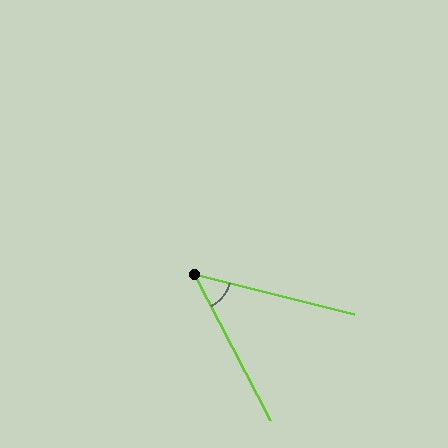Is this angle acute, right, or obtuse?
It is acute.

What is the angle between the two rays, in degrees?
Approximately 49 degrees.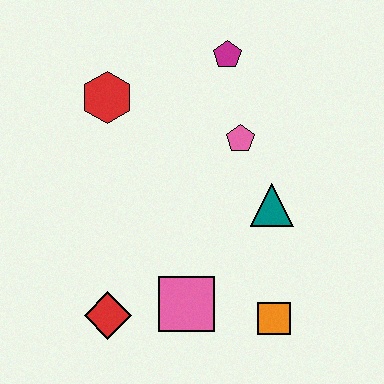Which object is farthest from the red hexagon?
The orange square is farthest from the red hexagon.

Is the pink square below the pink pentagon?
Yes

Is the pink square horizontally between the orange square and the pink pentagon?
No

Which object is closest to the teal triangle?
The pink pentagon is closest to the teal triangle.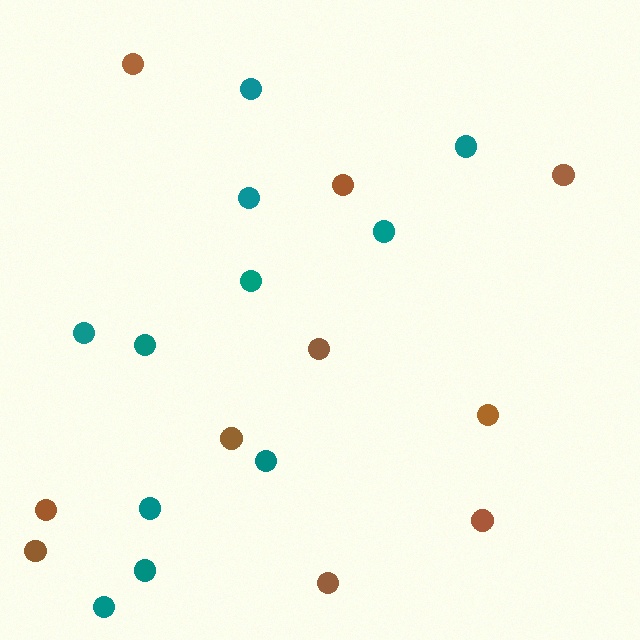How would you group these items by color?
There are 2 groups: one group of brown circles (10) and one group of teal circles (11).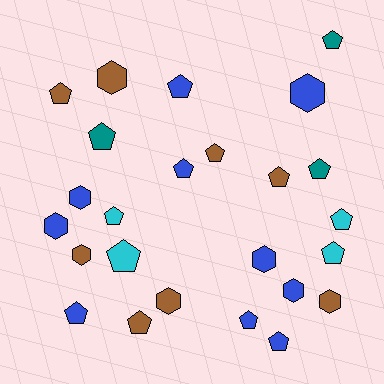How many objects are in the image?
There are 25 objects.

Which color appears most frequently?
Blue, with 10 objects.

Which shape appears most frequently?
Pentagon, with 16 objects.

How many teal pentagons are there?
There are 3 teal pentagons.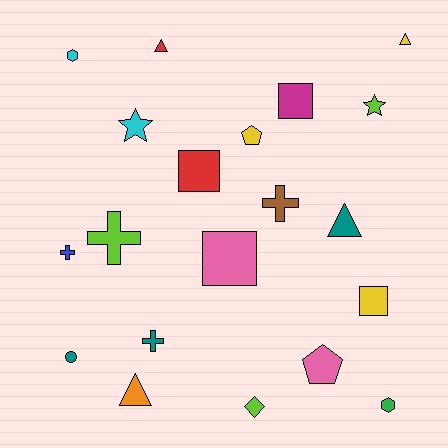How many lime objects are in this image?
There are 3 lime objects.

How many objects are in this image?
There are 20 objects.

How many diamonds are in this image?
There is 1 diamond.